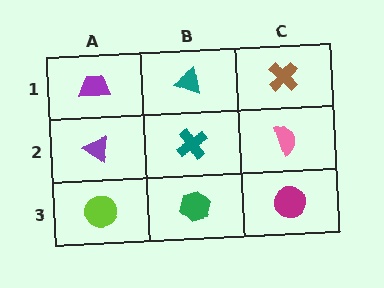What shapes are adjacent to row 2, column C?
A brown cross (row 1, column C), a magenta circle (row 3, column C), a teal cross (row 2, column B).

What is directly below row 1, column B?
A teal cross.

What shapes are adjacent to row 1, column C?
A pink semicircle (row 2, column C), a teal triangle (row 1, column B).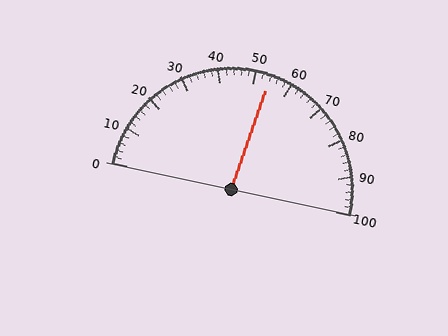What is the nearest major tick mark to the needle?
The nearest major tick mark is 50.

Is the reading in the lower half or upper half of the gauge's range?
The reading is in the upper half of the range (0 to 100).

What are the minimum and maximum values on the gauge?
The gauge ranges from 0 to 100.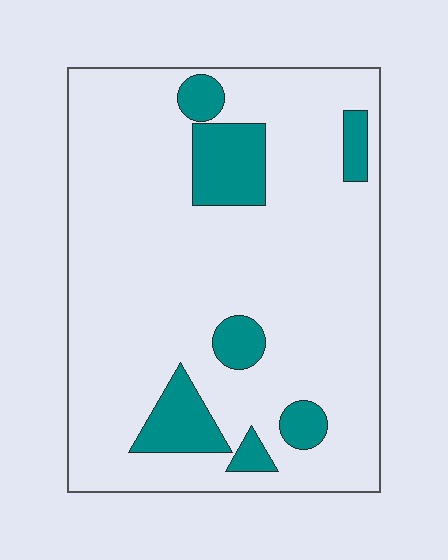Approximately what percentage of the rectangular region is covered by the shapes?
Approximately 15%.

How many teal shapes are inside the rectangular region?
7.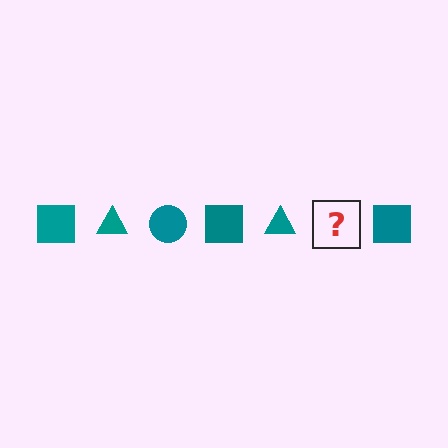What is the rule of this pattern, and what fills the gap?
The rule is that the pattern cycles through square, triangle, circle shapes in teal. The gap should be filled with a teal circle.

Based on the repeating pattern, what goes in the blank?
The blank should be a teal circle.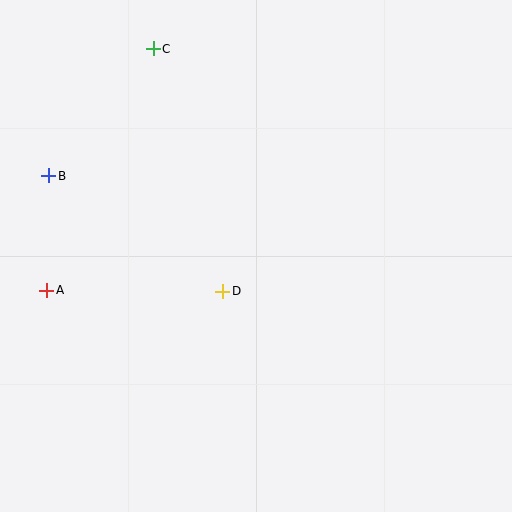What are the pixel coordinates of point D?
Point D is at (223, 291).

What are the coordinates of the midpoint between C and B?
The midpoint between C and B is at (101, 112).